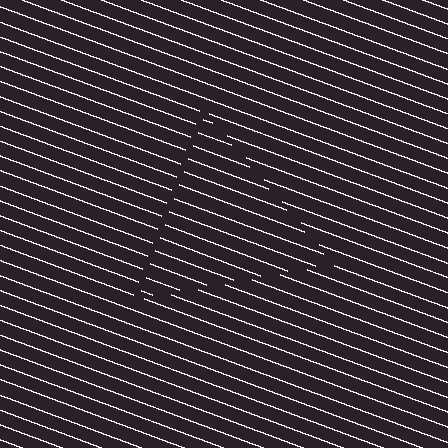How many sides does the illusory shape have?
3 sides — the line-ends trace a triangle.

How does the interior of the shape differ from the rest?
The interior of the shape contains the same grating, shifted by half a period — the contour is defined by the phase discontinuity where line-ends from the inner and outer gratings abut.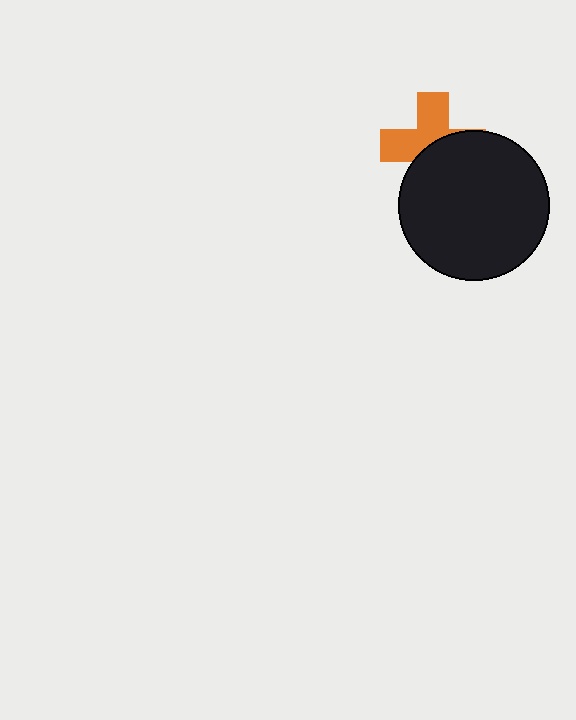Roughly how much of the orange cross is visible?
About half of it is visible (roughly 50%).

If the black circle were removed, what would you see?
You would see the complete orange cross.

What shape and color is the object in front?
The object in front is a black circle.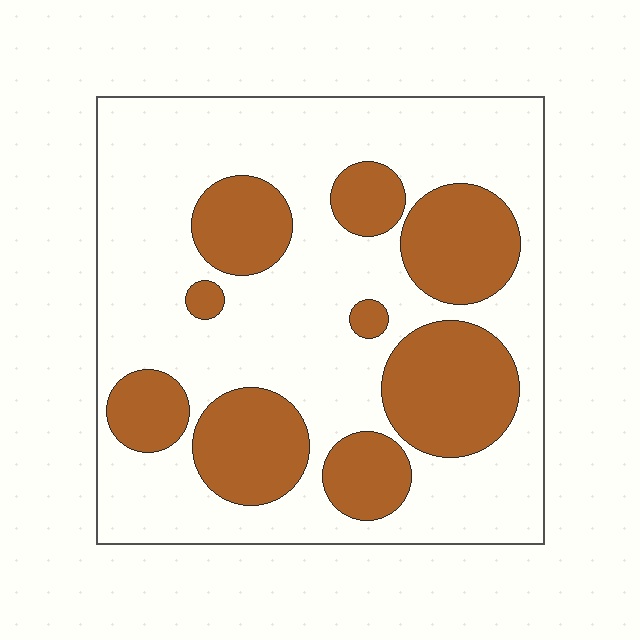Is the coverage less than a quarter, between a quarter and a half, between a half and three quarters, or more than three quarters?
Between a quarter and a half.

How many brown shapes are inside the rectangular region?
9.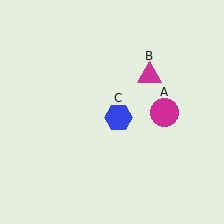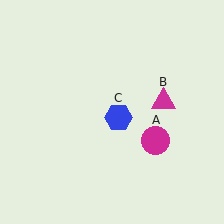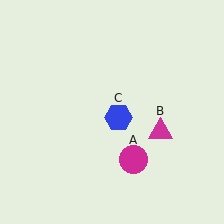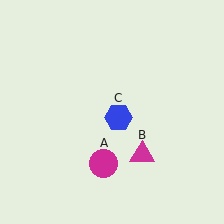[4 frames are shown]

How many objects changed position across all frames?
2 objects changed position: magenta circle (object A), magenta triangle (object B).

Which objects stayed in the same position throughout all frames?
Blue hexagon (object C) remained stationary.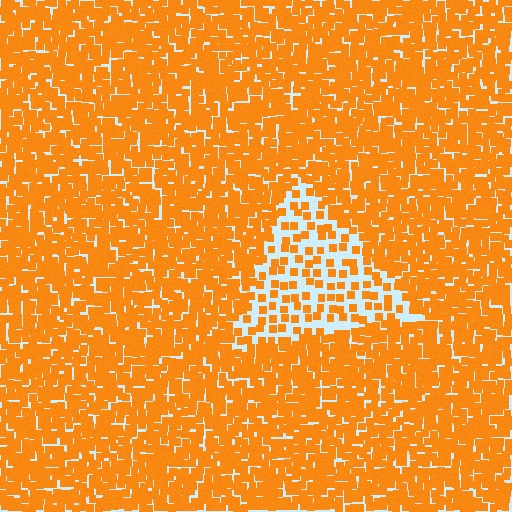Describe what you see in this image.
The image contains small orange elements arranged at two different densities. A triangle-shaped region is visible where the elements are less densely packed than the surrounding area.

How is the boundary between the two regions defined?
The boundary is defined by a change in element density (approximately 2.5x ratio). All elements are the same color, size, and shape.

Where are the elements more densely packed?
The elements are more densely packed outside the triangle boundary.